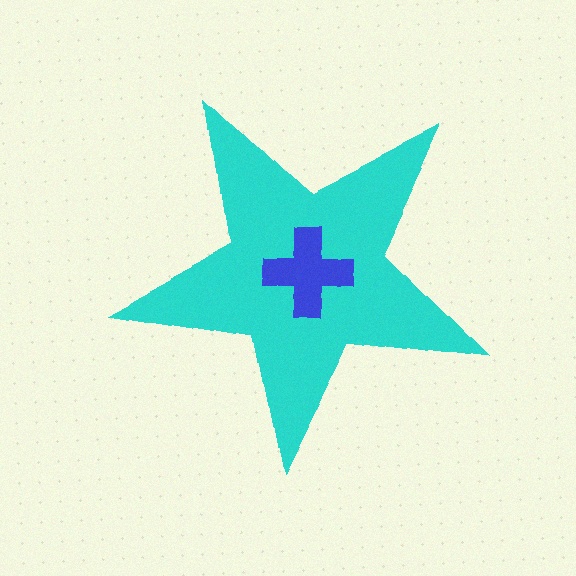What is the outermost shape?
The cyan star.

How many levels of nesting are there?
2.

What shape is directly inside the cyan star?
The blue cross.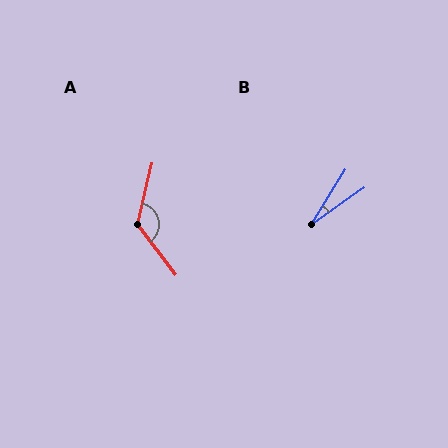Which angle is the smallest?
B, at approximately 24 degrees.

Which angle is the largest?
A, at approximately 129 degrees.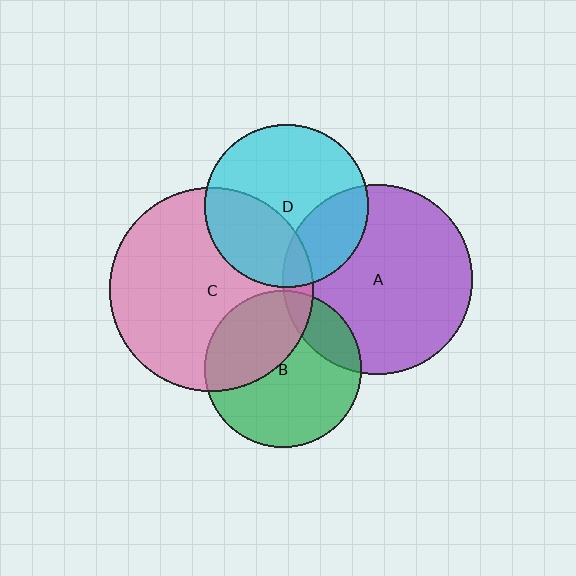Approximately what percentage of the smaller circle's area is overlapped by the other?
Approximately 35%.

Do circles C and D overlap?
Yes.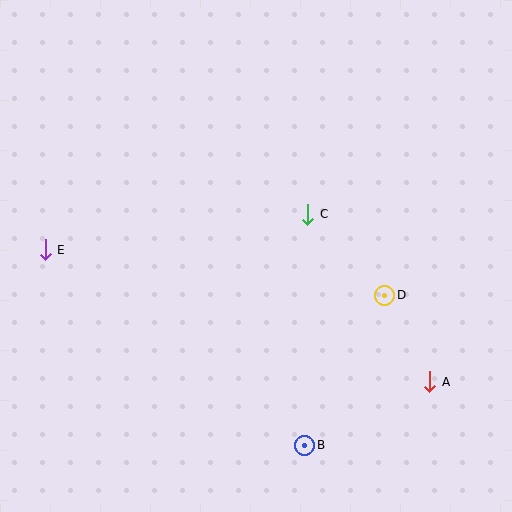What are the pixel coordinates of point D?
Point D is at (385, 295).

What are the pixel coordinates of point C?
Point C is at (308, 214).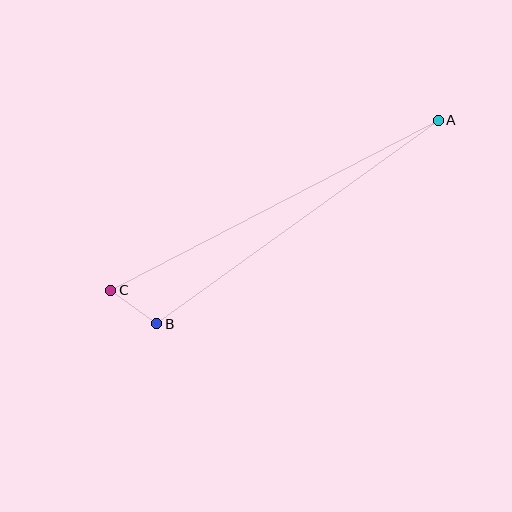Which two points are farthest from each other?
Points A and C are farthest from each other.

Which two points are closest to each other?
Points B and C are closest to each other.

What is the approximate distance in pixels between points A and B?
The distance between A and B is approximately 347 pixels.